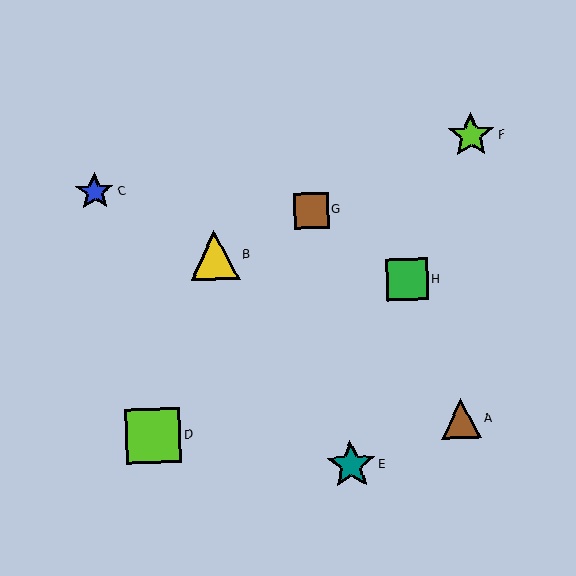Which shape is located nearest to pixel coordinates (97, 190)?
The blue star (labeled C) at (95, 192) is nearest to that location.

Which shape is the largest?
The lime square (labeled D) is the largest.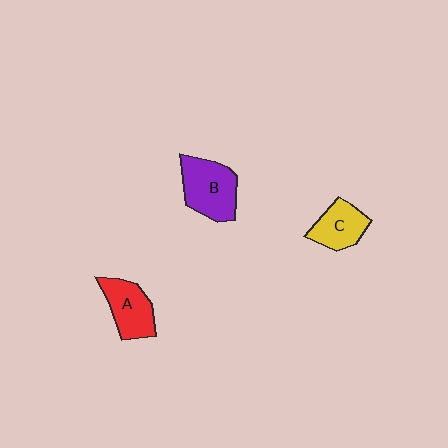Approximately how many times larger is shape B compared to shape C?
Approximately 1.4 times.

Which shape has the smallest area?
Shape C (yellow).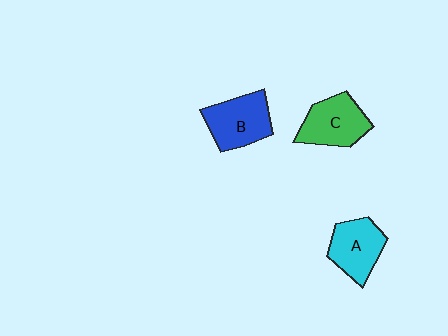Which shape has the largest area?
Shape B (blue).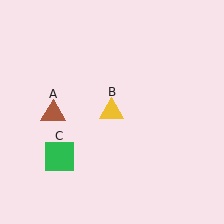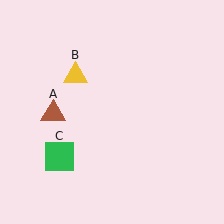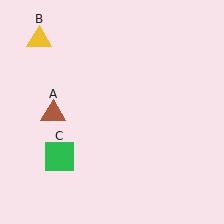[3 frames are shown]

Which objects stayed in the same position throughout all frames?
Brown triangle (object A) and green square (object C) remained stationary.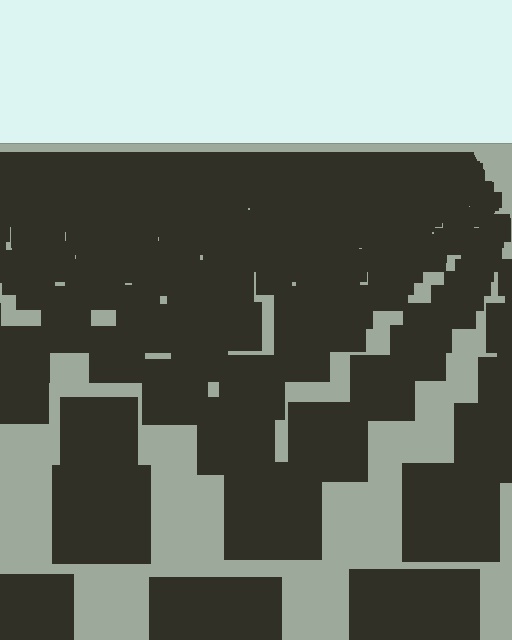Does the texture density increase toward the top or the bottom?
Density increases toward the top.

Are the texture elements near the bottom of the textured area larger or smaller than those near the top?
Larger. Near the bottom, elements are closer to the viewer and appear at a bigger on-screen size.